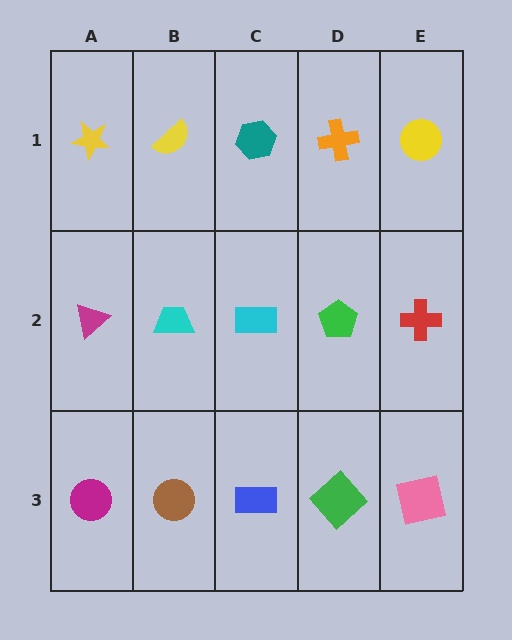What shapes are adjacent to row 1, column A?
A magenta triangle (row 2, column A), a yellow semicircle (row 1, column B).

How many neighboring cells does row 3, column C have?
3.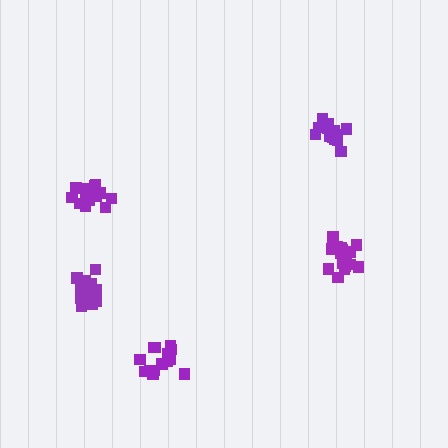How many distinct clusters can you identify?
There are 5 distinct clusters.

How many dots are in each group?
Group 1: 15 dots, Group 2: 17 dots, Group 3: 15 dots, Group 4: 14 dots, Group 5: 13 dots (74 total).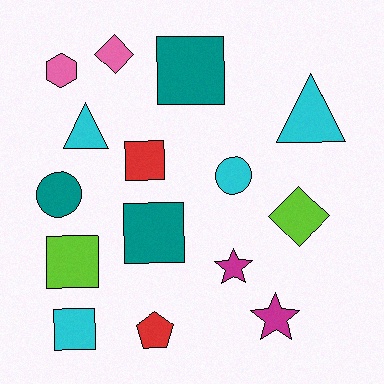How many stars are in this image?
There are 2 stars.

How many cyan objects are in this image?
There are 4 cyan objects.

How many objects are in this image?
There are 15 objects.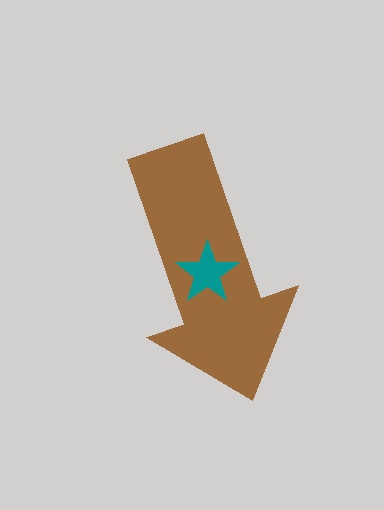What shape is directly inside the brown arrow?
The teal star.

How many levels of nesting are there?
2.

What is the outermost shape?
The brown arrow.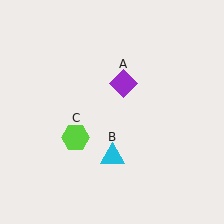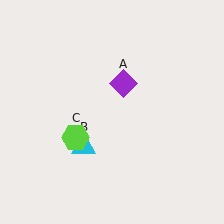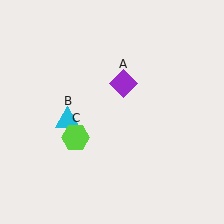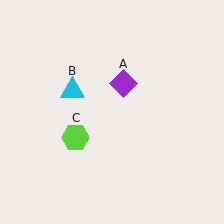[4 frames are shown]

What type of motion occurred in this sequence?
The cyan triangle (object B) rotated clockwise around the center of the scene.